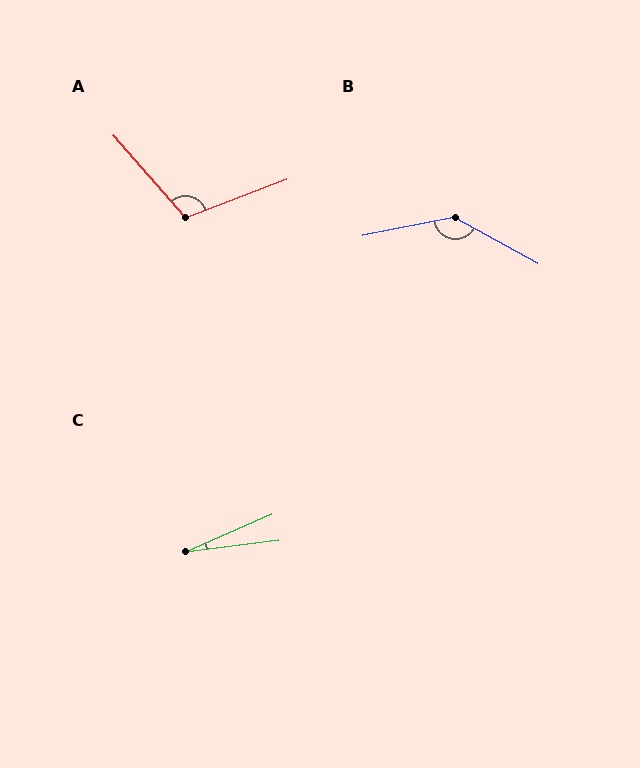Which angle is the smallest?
C, at approximately 17 degrees.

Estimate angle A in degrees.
Approximately 111 degrees.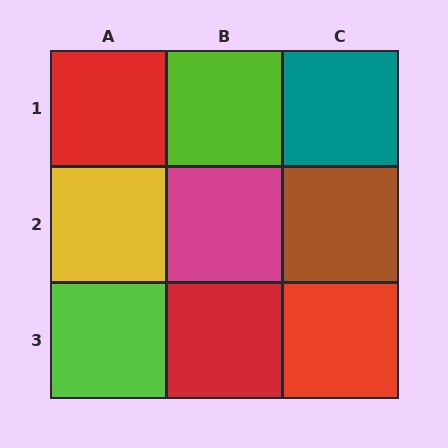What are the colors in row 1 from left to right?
Red, lime, teal.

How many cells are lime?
2 cells are lime.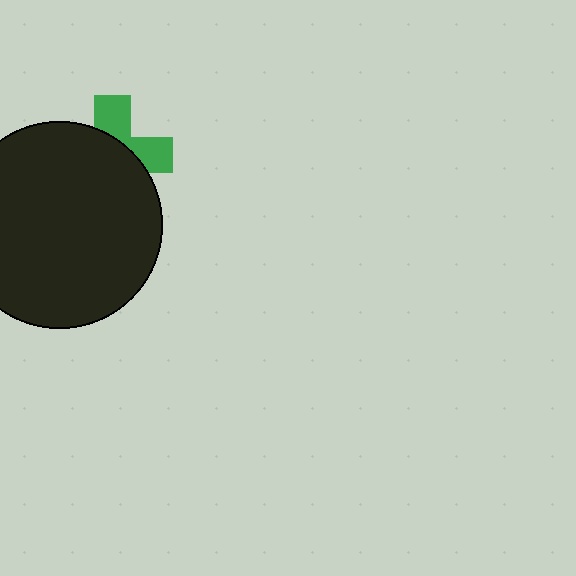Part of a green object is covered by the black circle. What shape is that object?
It is a cross.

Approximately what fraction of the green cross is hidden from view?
Roughly 62% of the green cross is hidden behind the black circle.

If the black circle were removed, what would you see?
You would see the complete green cross.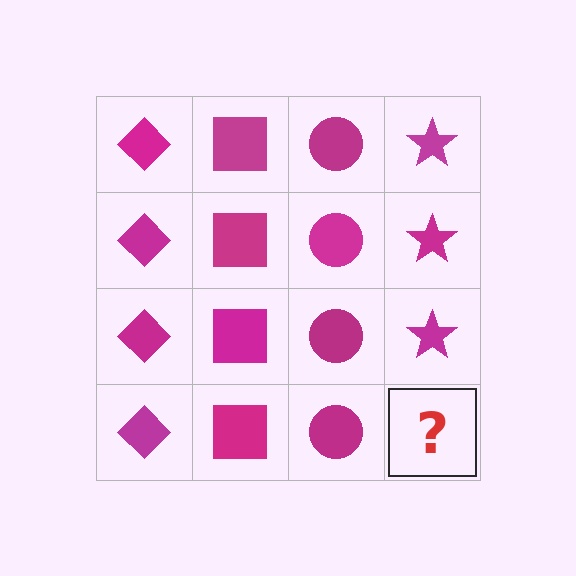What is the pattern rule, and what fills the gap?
The rule is that each column has a consistent shape. The gap should be filled with a magenta star.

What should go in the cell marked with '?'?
The missing cell should contain a magenta star.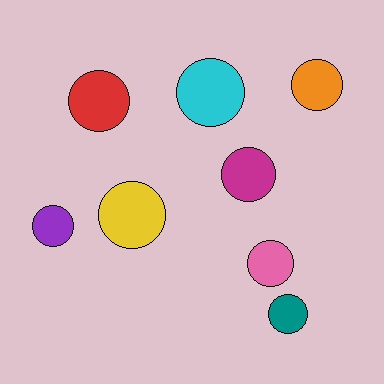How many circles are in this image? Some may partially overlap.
There are 8 circles.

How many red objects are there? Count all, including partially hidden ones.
There is 1 red object.